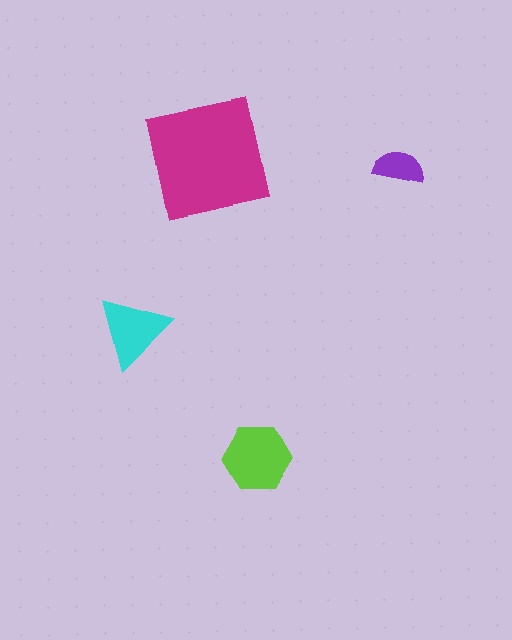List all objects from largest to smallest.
The magenta square, the lime hexagon, the cyan triangle, the purple semicircle.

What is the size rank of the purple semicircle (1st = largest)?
4th.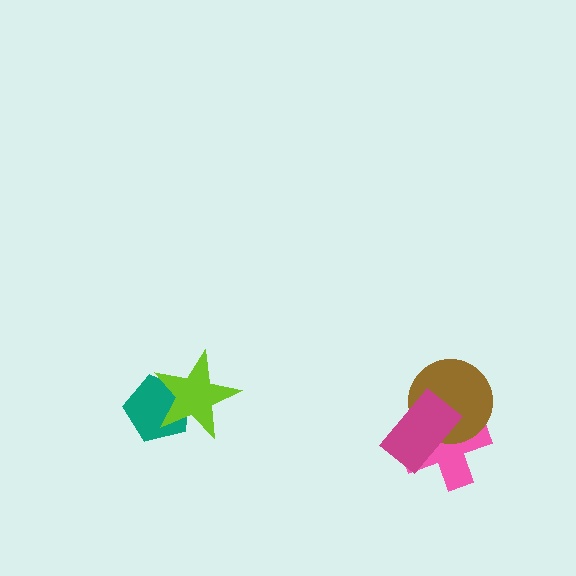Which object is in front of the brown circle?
The magenta rectangle is in front of the brown circle.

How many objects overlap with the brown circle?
2 objects overlap with the brown circle.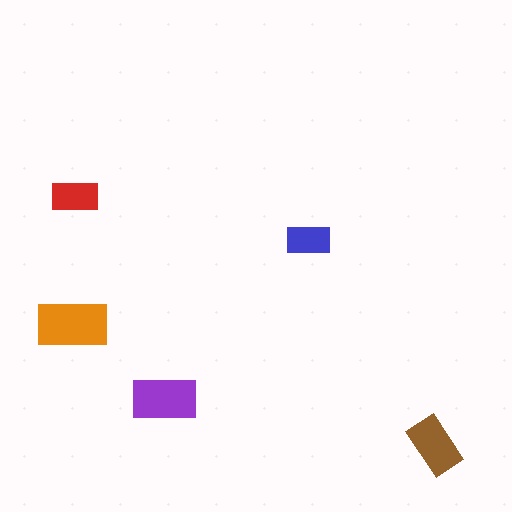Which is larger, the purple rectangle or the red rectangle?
The purple one.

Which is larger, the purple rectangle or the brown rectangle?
The purple one.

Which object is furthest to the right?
The brown rectangle is rightmost.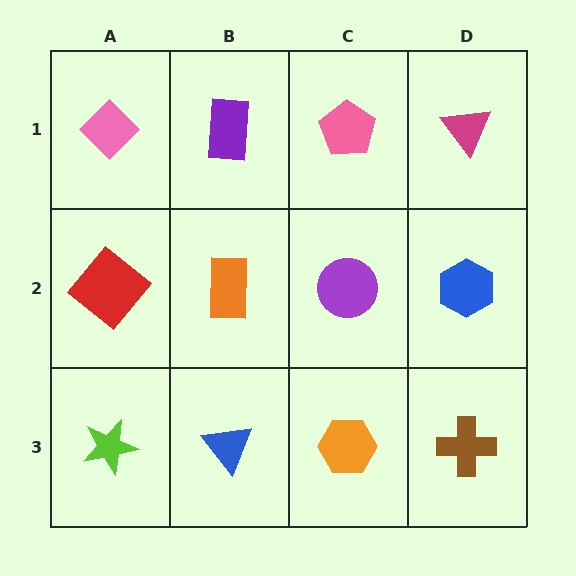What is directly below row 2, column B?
A blue triangle.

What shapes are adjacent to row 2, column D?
A magenta triangle (row 1, column D), a brown cross (row 3, column D), a purple circle (row 2, column C).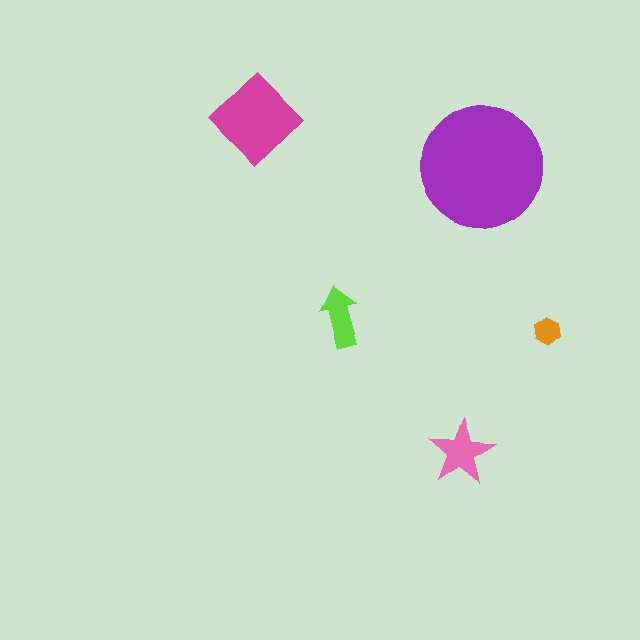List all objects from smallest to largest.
The orange hexagon, the lime arrow, the pink star, the magenta diamond, the purple circle.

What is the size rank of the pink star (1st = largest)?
3rd.